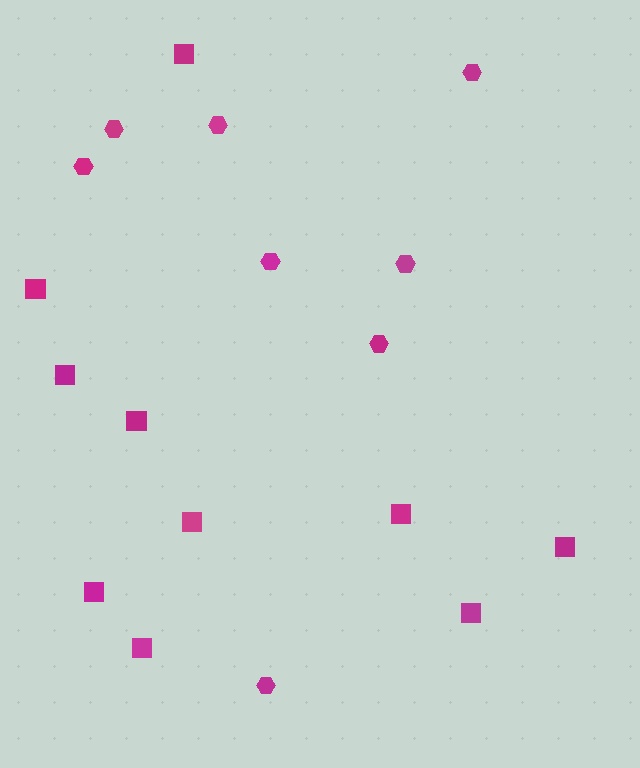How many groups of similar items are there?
There are 2 groups: one group of hexagons (8) and one group of squares (10).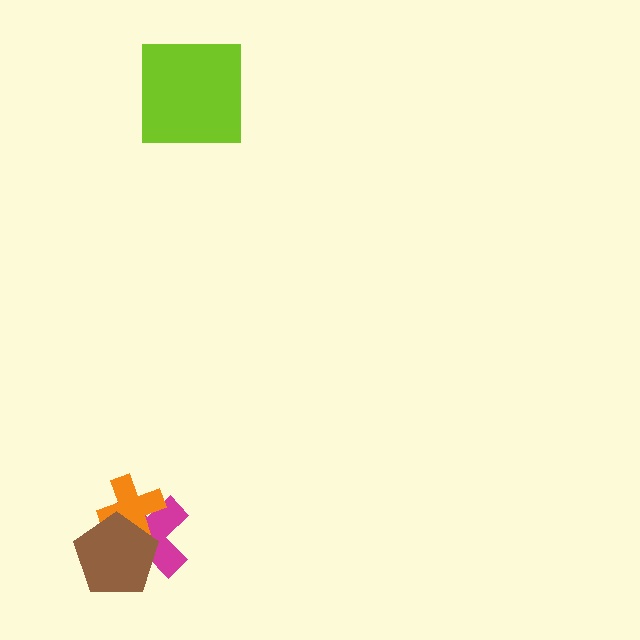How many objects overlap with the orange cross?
2 objects overlap with the orange cross.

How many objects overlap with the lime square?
0 objects overlap with the lime square.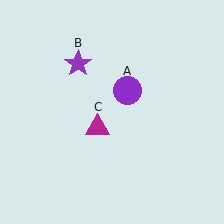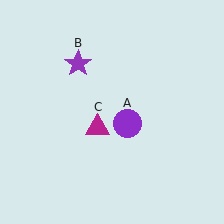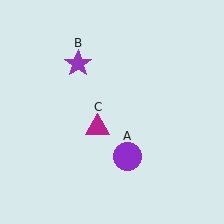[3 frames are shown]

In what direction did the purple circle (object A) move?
The purple circle (object A) moved down.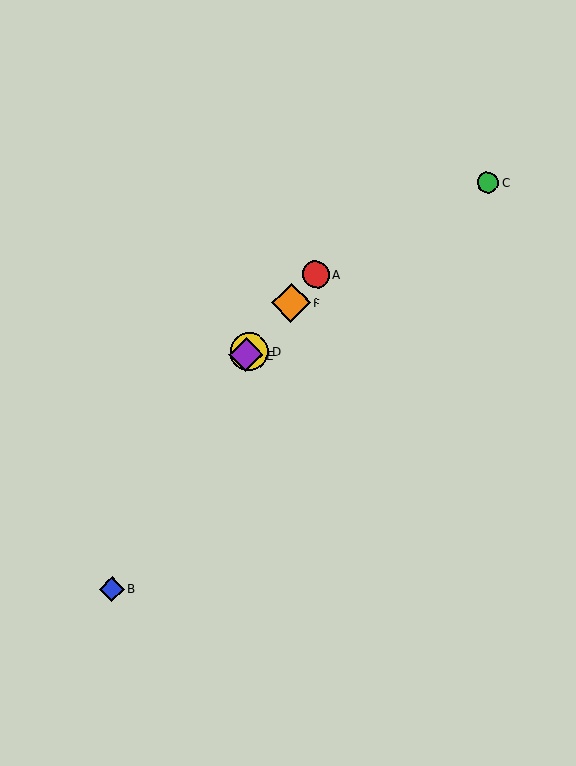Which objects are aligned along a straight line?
Objects A, D, E, F are aligned along a straight line.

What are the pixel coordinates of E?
Object E is at (246, 355).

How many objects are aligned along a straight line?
4 objects (A, D, E, F) are aligned along a straight line.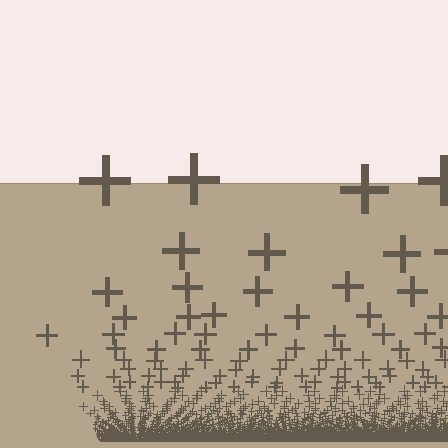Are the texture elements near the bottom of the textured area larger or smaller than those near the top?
Smaller. The gradient is inverted — elements near the bottom are smaller and denser.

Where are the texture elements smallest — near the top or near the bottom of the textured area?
Near the bottom.